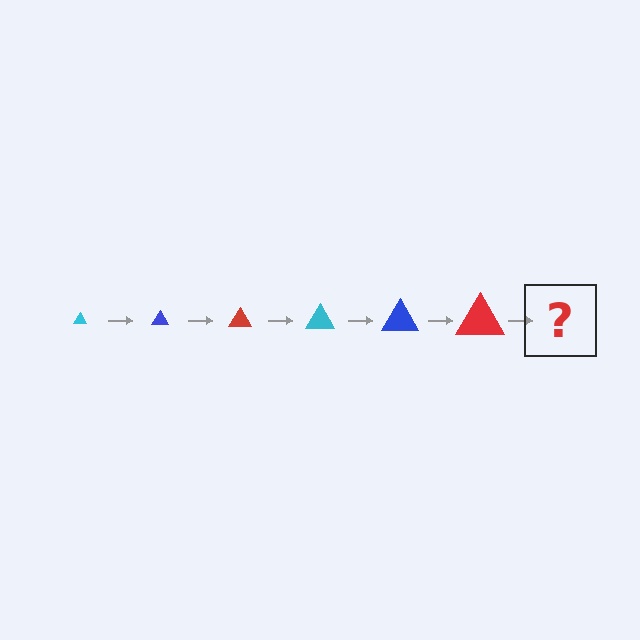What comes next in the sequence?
The next element should be a cyan triangle, larger than the previous one.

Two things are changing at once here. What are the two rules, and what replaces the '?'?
The two rules are that the triangle grows larger each step and the color cycles through cyan, blue, and red. The '?' should be a cyan triangle, larger than the previous one.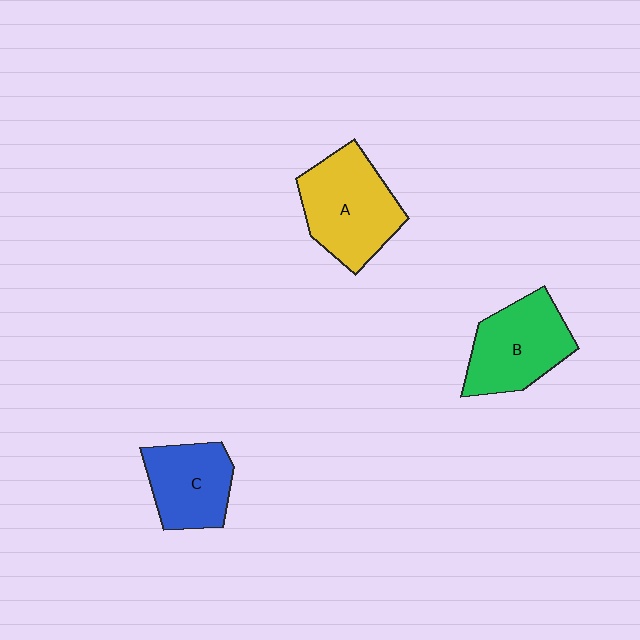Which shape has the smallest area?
Shape C (blue).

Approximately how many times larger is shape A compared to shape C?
Approximately 1.3 times.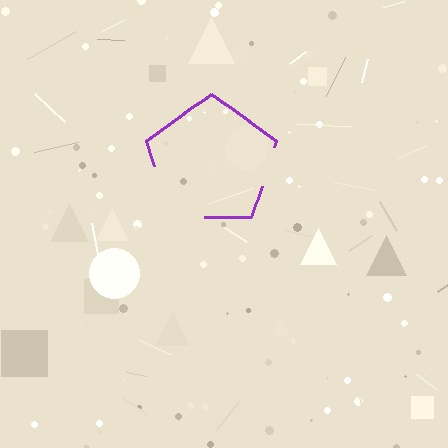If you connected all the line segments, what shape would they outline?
They would outline a pentagon.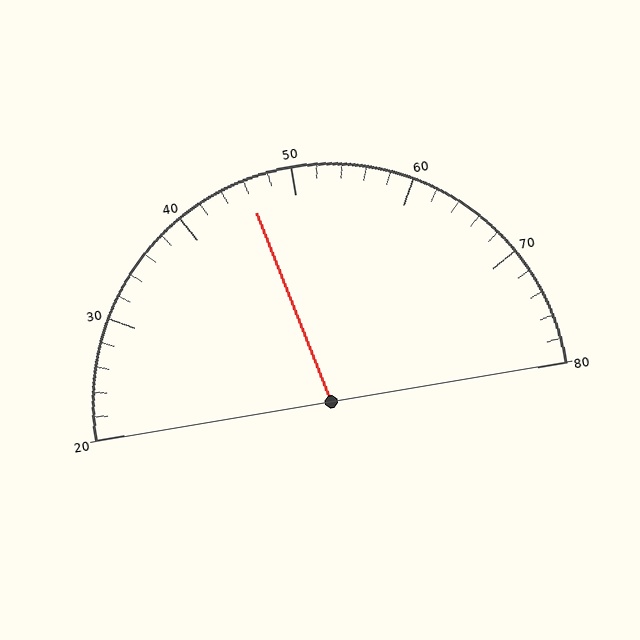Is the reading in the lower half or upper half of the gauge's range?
The reading is in the lower half of the range (20 to 80).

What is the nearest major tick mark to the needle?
The nearest major tick mark is 50.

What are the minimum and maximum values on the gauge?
The gauge ranges from 20 to 80.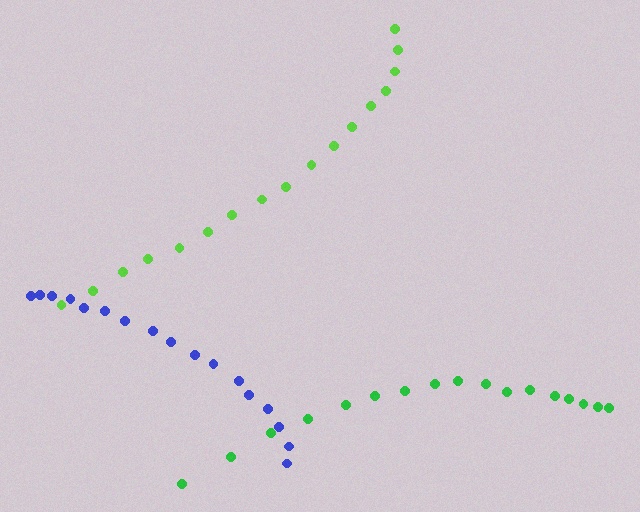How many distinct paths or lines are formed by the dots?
There are 3 distinct paths.